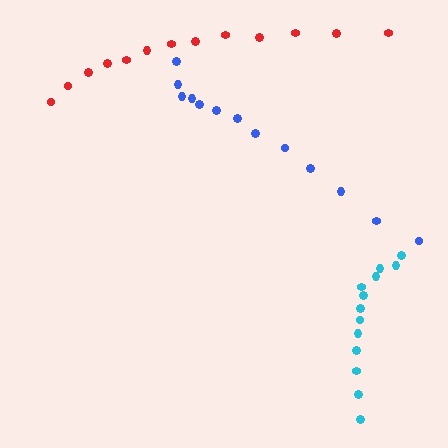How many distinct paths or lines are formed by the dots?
There are 3 distinct paths.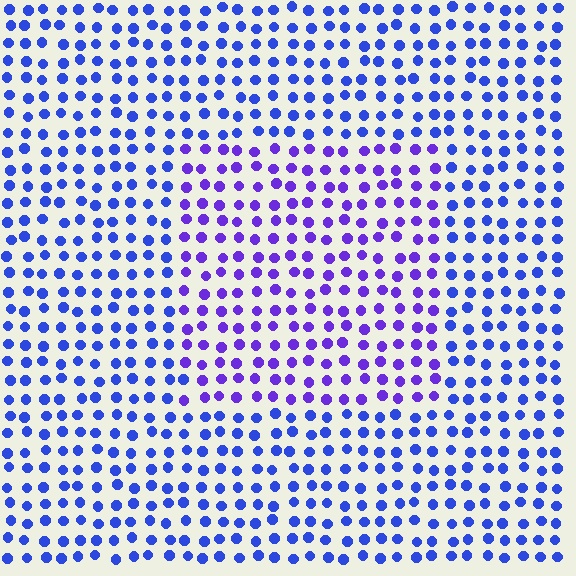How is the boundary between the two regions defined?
The boundary is defined purely by a slight shift in hue (about 31 degrees). Spacing, size, and orientation are identical on both sides.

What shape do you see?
I see a rectangle.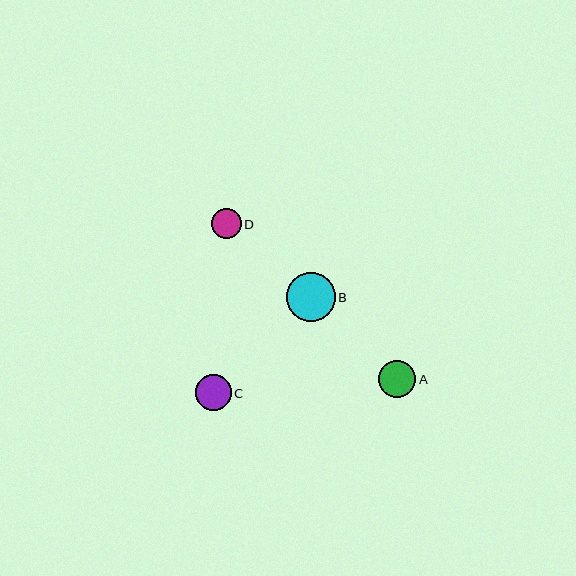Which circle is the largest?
Circle B is the largest with a size of approximately 49 pixels.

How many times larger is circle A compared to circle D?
Circle A is approximately 1.2 times the size of circle D.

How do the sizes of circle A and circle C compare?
Circle A and circle C are approximately the same size.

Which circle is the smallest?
Circle D is the smallest with a size of approximately 30 pixels.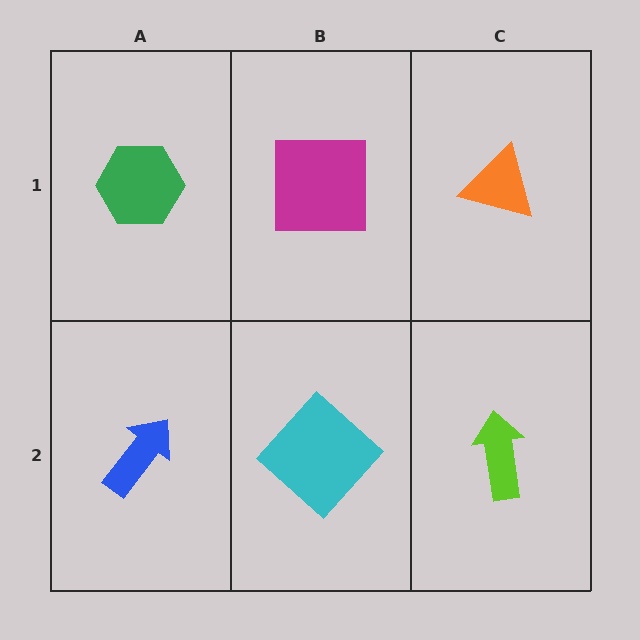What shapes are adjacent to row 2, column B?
A magenta square (row 1, column B), a blue arrow (row 2, column A), a lime arrow (row 2, column C).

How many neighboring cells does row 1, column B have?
3.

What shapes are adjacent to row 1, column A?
A blue arrow (row 2, column A), a magenta square (row 1, column B).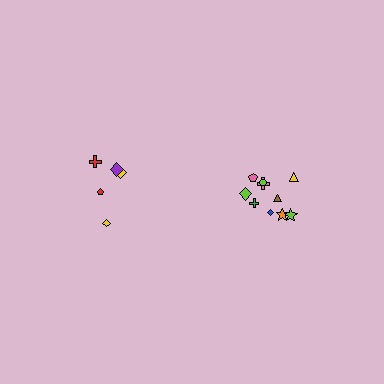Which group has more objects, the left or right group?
The right group.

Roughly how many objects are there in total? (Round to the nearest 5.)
Roughly 15 objects in total.